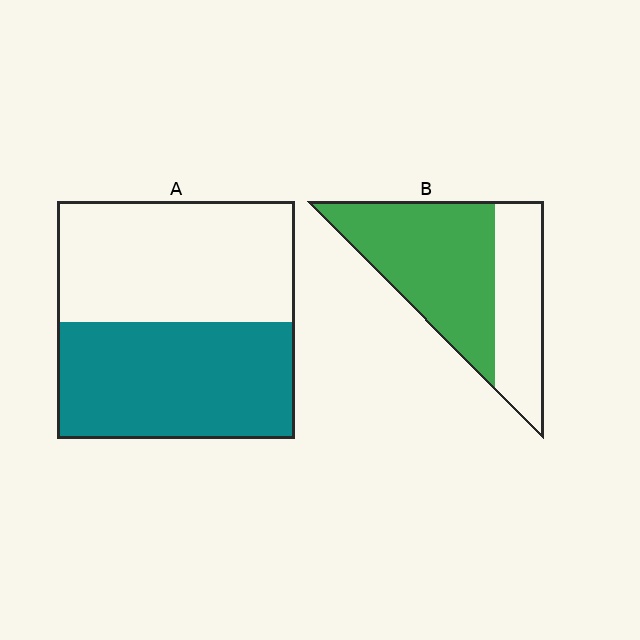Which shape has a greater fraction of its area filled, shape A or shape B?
Shape B.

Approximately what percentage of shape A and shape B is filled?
A is approximately 50% and B is approximately 65%.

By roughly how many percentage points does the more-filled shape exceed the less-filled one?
By roughly 15 percentage points (B over A).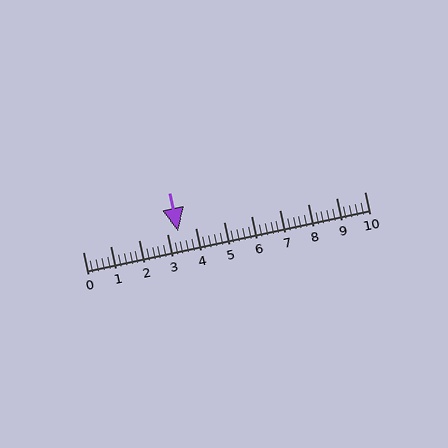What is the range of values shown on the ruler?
The ruler shows values from 0 to 10.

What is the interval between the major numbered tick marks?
The major tick marks are spaced 1 units apart.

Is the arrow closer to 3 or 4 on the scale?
The arrow is closer to 3.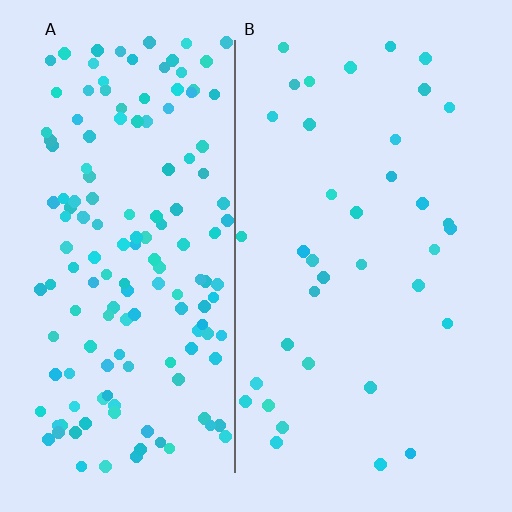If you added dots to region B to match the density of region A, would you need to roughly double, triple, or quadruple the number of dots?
Approximately quadruple.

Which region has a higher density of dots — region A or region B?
A (the left).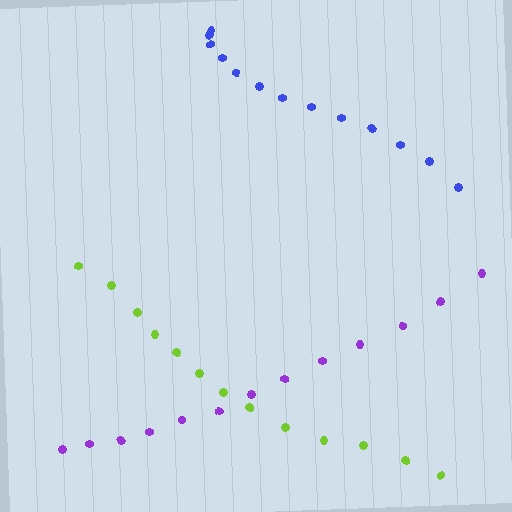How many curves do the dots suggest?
There are 3 distinct paths.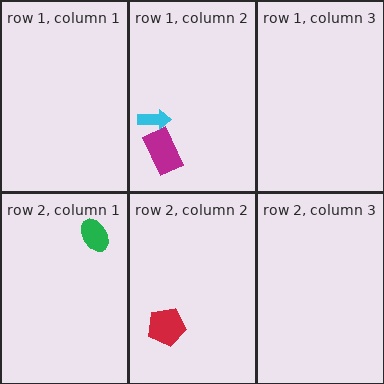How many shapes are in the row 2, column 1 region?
1.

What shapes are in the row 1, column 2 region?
The magenta rectangle, the cyan arrow.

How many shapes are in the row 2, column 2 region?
1.